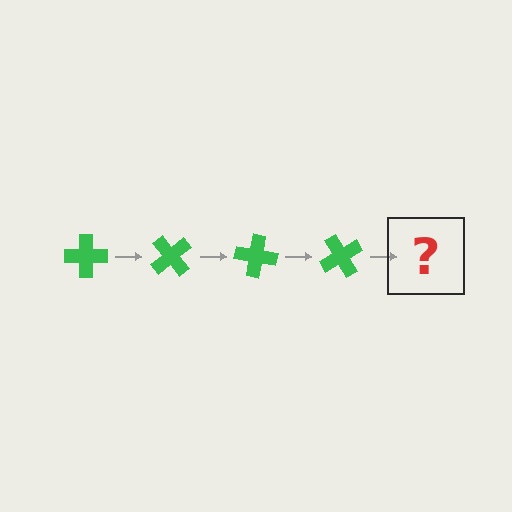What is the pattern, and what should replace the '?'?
The pattern is that the cross rotates 50 degrees each step. The '?' should be a green cross rotated 200 degrees.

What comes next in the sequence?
The next element should be a green cross rotated 200 degrees.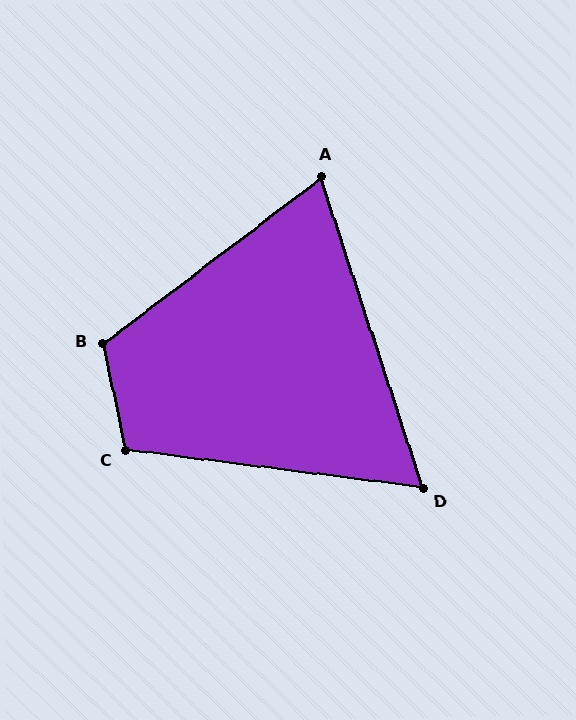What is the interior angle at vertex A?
Approximately 71 degrees (acute).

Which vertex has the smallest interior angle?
D, at approximately 65 degrees.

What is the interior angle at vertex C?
Approximately 109 degrees (obtuse).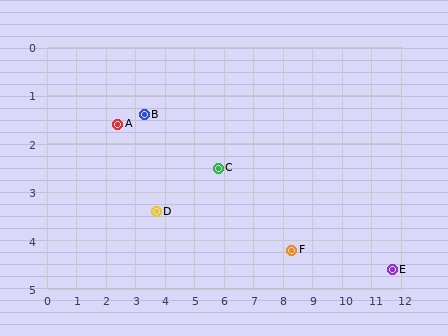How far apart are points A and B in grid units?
Points A and B are about 0.9 grid units apart.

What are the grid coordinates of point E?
Point E is at approximately (11.7, 4.6).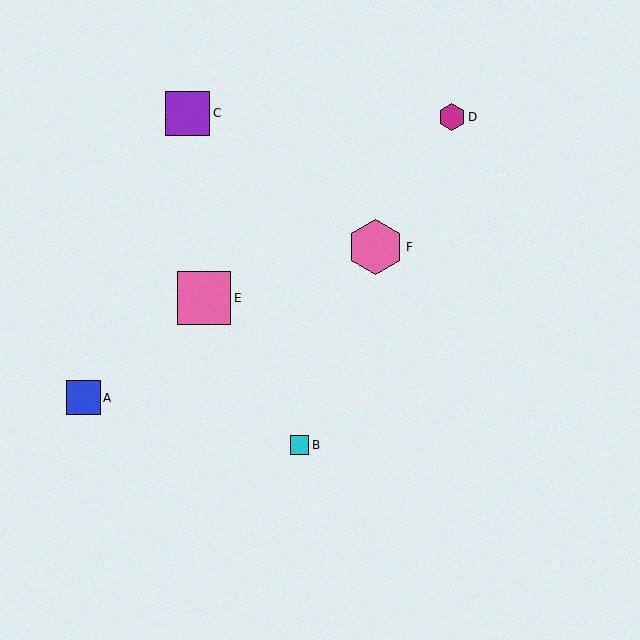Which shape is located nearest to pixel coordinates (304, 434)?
The cyan square (labeled B) at (300, 445) is nearest to that location.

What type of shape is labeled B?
Shape B is a cyan square.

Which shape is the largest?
The pink hexagon (labeled F) is the largest.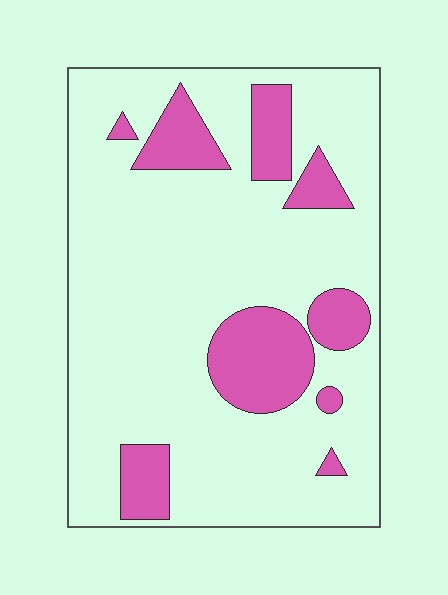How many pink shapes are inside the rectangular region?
9.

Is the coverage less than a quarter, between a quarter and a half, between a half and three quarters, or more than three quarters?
Less than a quarter.